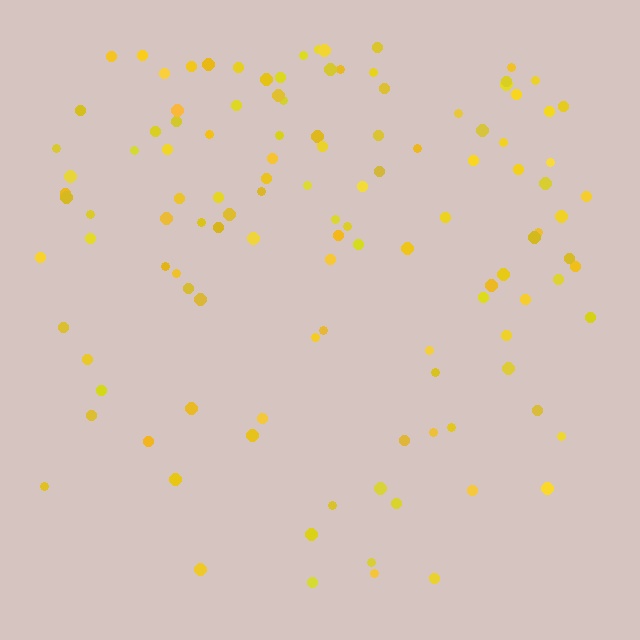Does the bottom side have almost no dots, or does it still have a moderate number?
Still a moderate number, just noticeably fewer than the top.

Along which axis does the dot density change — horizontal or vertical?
Vertical.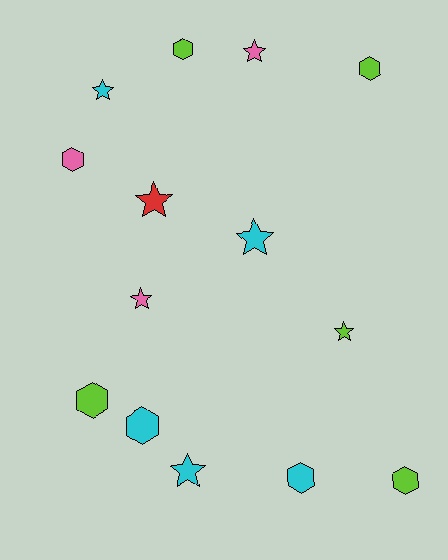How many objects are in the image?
There are 14 objects.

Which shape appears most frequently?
Hexagon, with 7 objects.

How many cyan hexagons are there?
There are 2 cyan hexagons.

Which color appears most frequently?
Lime, with 5 objects.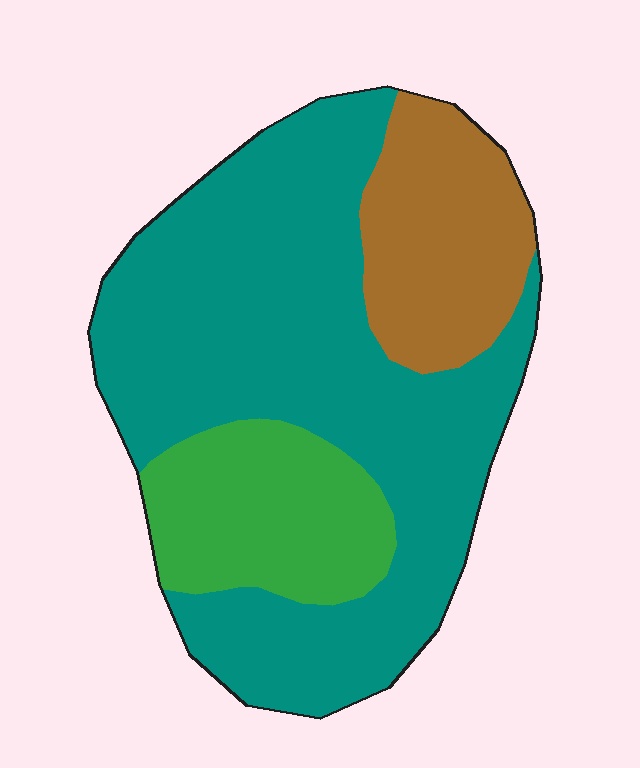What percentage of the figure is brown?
Brown covers 18% of the figure.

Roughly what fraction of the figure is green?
Green takes up about one sixth (1/6) of the figure.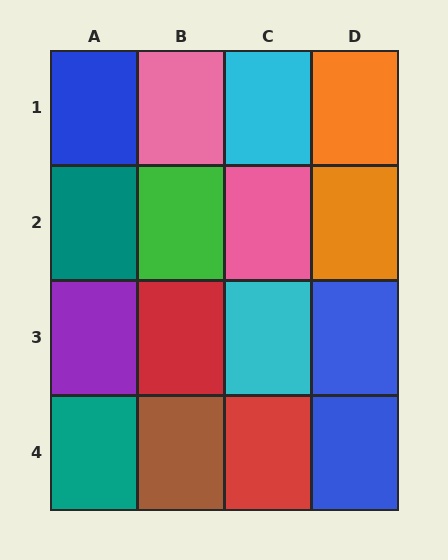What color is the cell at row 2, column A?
Teal.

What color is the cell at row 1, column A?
Blue.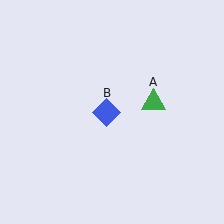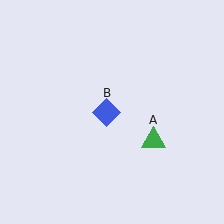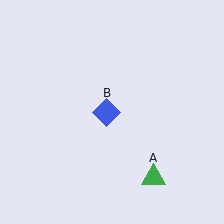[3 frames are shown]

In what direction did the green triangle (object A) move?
The green triangle (object A) moved down.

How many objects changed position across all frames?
1 object changed position: green triangle (object A).